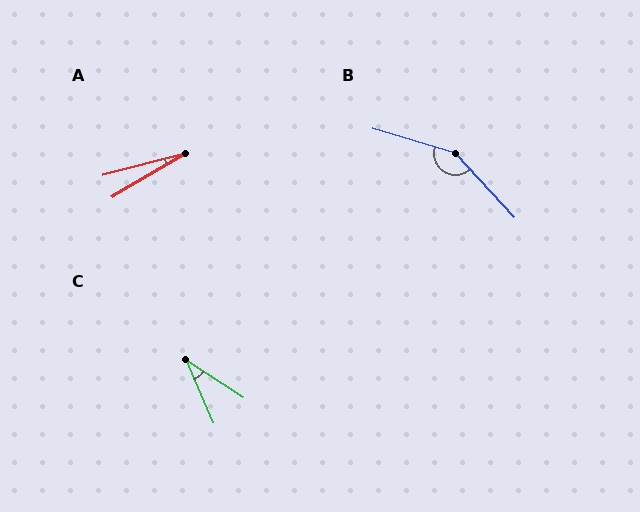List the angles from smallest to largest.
A (17°), C (33°), B (149°).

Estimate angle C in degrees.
Approximately 33 degrees.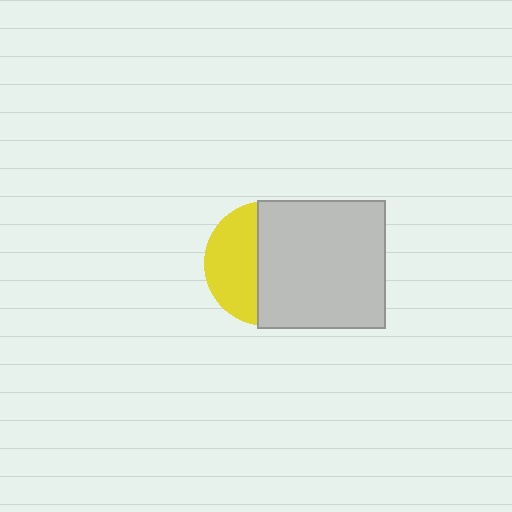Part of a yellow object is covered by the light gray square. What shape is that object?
It is a circle.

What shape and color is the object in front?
The object in front is a light gray square.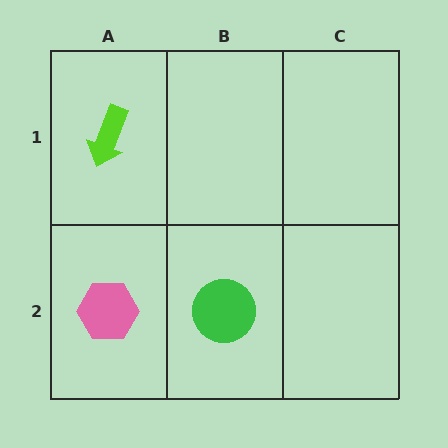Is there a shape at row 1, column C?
No, that cell is empty.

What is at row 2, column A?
A pink hexagon.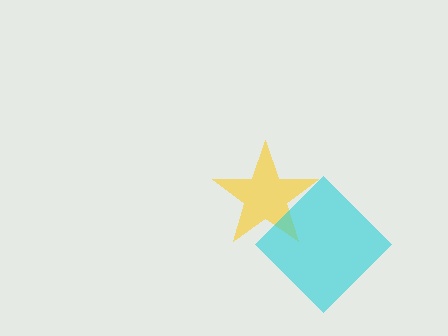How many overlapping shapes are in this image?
There are 2 overlapping shapes in the image.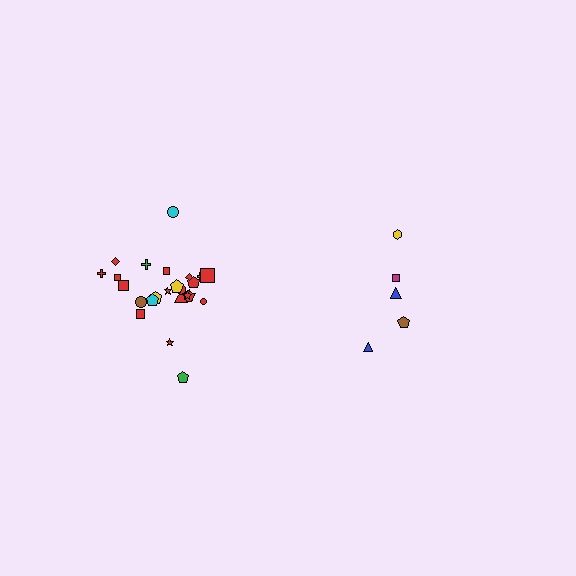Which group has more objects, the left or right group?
The left group.